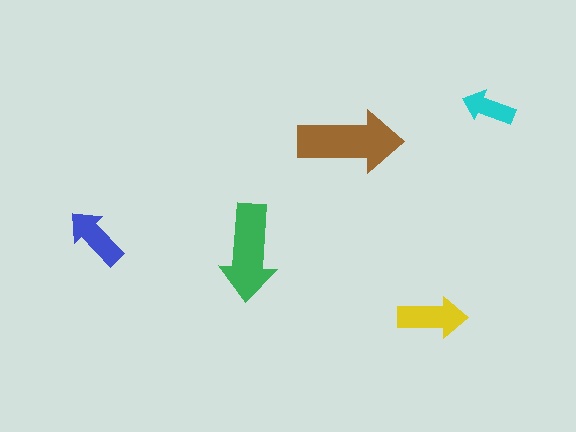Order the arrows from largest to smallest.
the brown one, the green one, the yellow one, the blue one, the cyan one.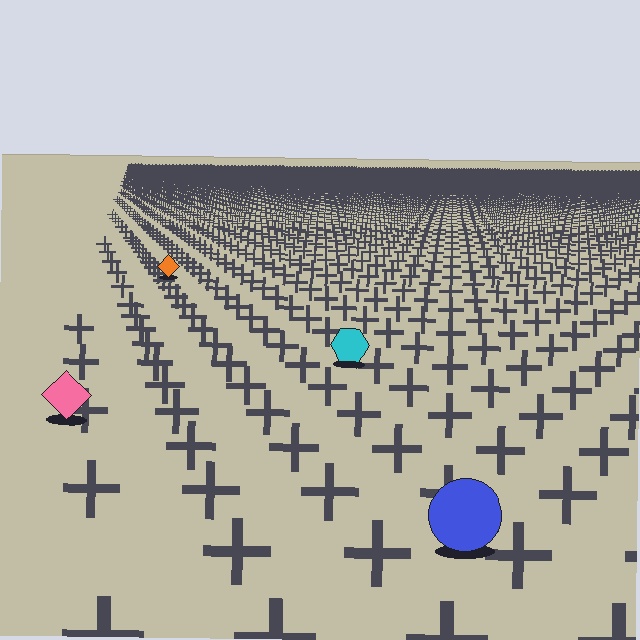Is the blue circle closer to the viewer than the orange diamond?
Yes. The blue circle is closer — you can tell from the texture gradient: the ground texture is coarser near it.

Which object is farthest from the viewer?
The orange diamond is farthest from the viewer. It appears smaller and the ground texture around it is denser.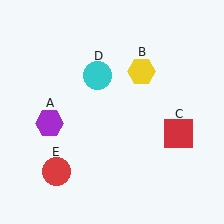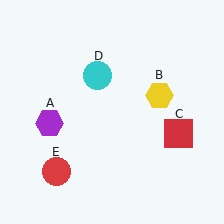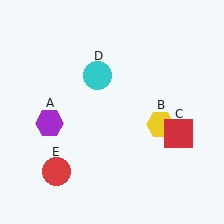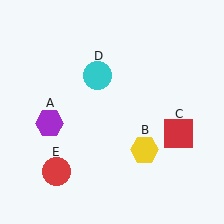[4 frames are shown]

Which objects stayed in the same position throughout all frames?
Purple hexagon (object A) and red square (object C) and cyan circle (object D) and red circle (object E) remained stationary.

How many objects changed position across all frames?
1 object changed position: yellow hexagon (object B).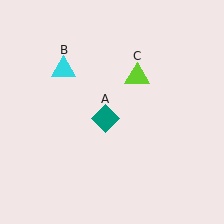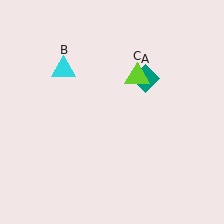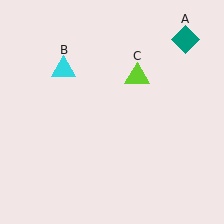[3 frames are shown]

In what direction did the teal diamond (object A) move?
The teal diamond (object A) moved up and to the right.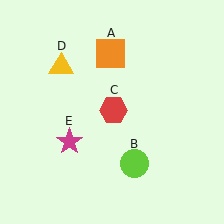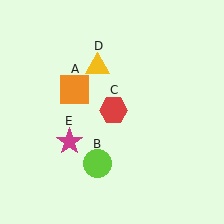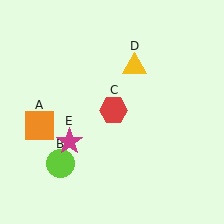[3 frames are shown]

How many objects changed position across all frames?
3 objects changed position: orange square (object A), lime circle (object B), yellow triangle (object D).